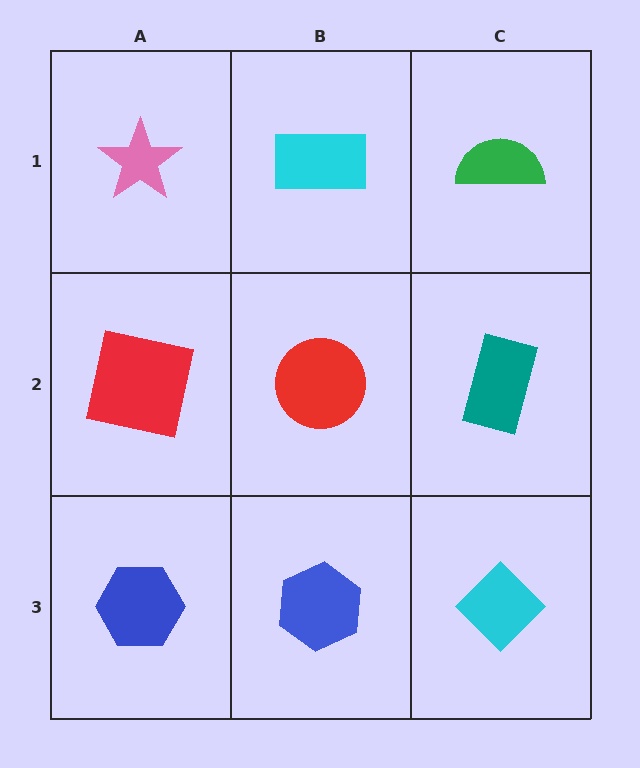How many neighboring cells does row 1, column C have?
2.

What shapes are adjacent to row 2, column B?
A cyan rectangle (row 1, column B), a blue hexagon (row 3, column B), a red square (row 2, column A), a teal rectangle (row 2, column C).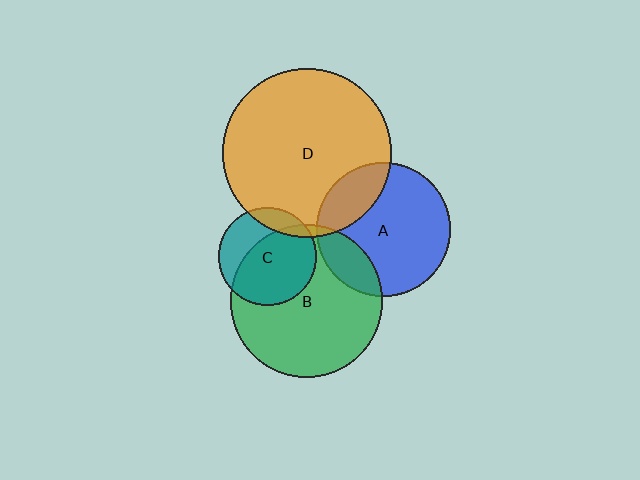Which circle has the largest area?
Circle D (orange).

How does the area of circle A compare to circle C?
Approximately 1.9 times.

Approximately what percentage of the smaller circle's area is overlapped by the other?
Approximately 15%.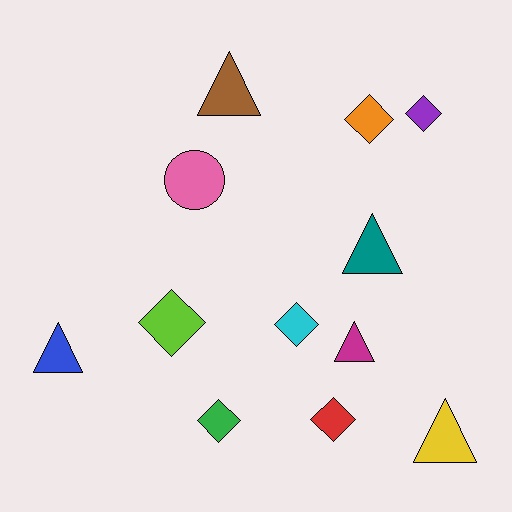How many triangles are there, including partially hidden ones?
There are 5 triangles.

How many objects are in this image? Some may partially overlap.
There are 12 objects.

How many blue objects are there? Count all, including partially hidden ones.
There is 1 blue object.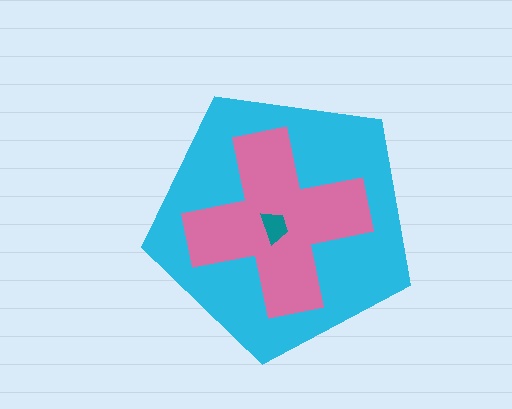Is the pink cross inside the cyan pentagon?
Yes.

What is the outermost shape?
The cyan pentagon.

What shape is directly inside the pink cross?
The teal trapezoid.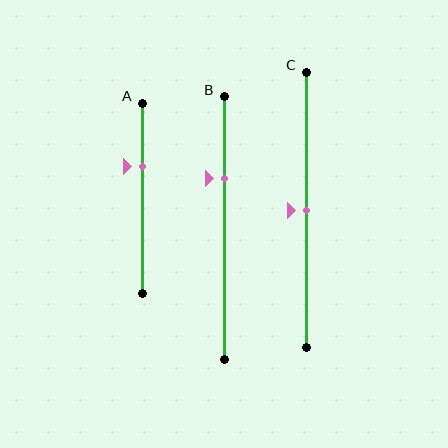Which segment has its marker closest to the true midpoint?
Segment C has its marker closest to the true midpoint.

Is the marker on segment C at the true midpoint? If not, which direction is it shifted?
Yes, the marker on segment C is at the true midpoint.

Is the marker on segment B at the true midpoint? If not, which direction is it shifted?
No, the marker on segment B is shifted upward by about 19% of the segment length.